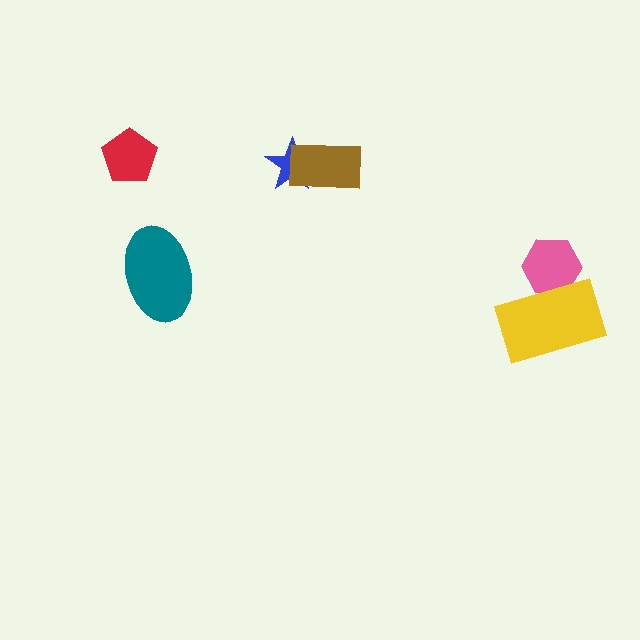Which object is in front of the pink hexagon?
The yellow rectangle is in front of the pink hexagon.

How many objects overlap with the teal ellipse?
0 objects overlap with the teal ellipse.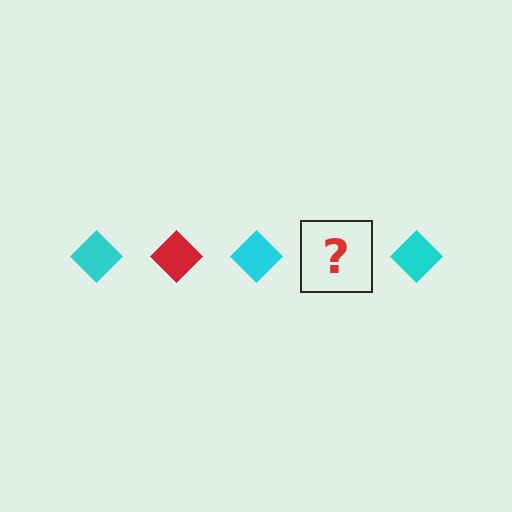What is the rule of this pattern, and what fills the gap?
The rule is that the pattern cycles through cyan, red diamonds. The gap should be filled with a red diamond.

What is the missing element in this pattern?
The missing element is a red diamond.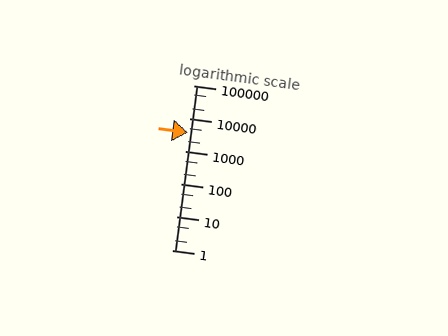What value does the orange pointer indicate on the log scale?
The pointer indicates approximately 3800.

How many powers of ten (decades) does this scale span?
The scale spans 5 decades, from 1 to 100000.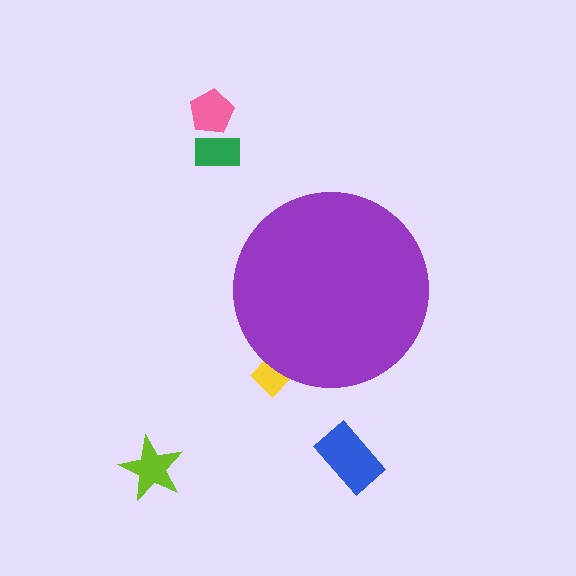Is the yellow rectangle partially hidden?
Yes, the yellow rectangle is partially hidden behind the purple circle.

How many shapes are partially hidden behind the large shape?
1 shape is partially hidden.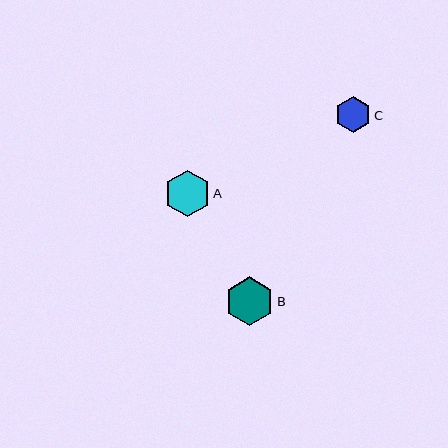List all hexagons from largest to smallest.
From largest to smallest: B, A, C.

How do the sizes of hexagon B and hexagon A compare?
Hexagon B and hexagon A are approximately the same size.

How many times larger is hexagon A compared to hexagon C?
Hexagon A is approximately 1.3 times the size of hexagon C.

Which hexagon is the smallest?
Hexagon C is the smallest with a size of approximately 36 pixels.